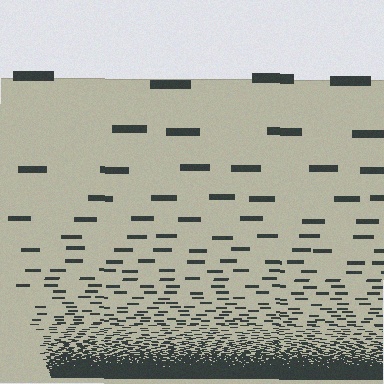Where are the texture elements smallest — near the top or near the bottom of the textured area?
Near the bottom.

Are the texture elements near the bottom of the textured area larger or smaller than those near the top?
Smaller. The gradient is inverted — elements near the bottom are smaller and denser.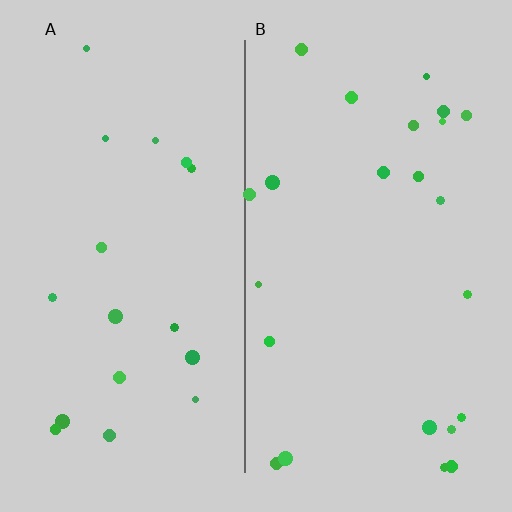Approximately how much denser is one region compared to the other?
Approximately 1.3× — region B over region A.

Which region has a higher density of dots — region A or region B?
B (the right).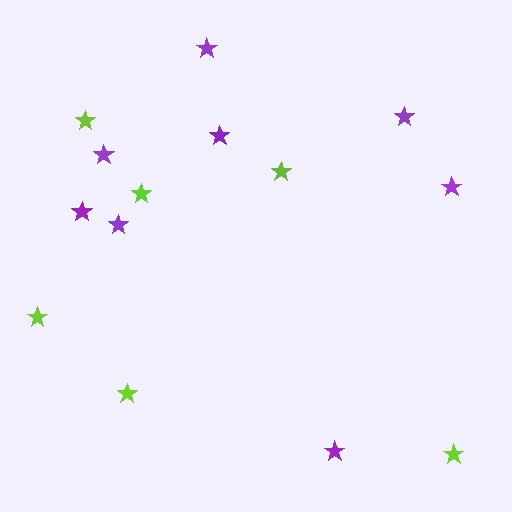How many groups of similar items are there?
There are 2 groups: one group of lime stars (6) and one group of purple stars (8).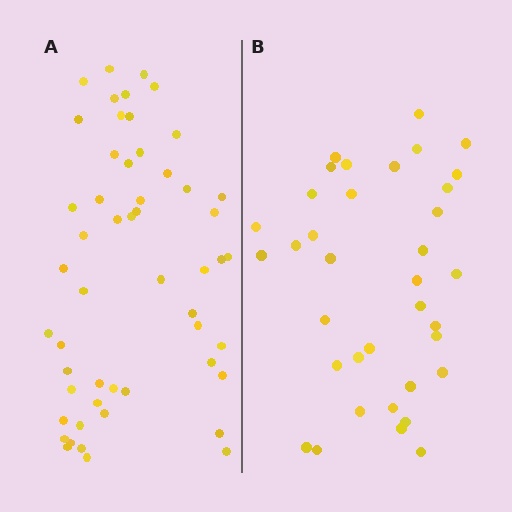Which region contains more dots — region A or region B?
Region A (the left region) has more dots.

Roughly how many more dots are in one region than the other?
Region A has approximately 15 more dots than region B.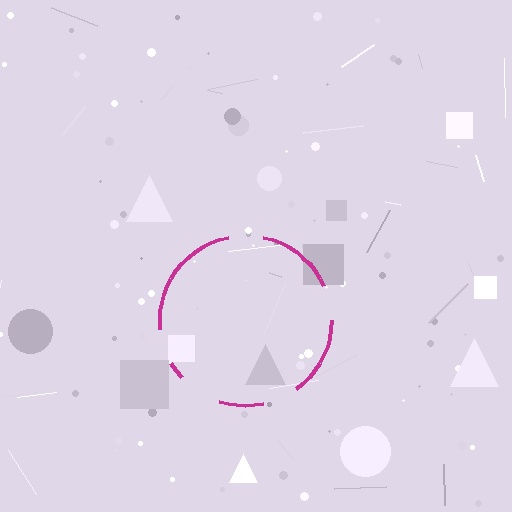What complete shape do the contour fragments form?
The contour fragments form a circle.